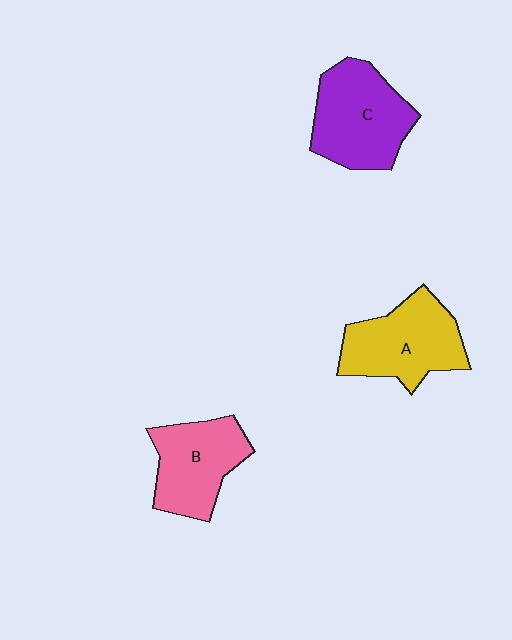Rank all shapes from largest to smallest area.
From largest to smallest: C (purple), A (yellow), B (pink).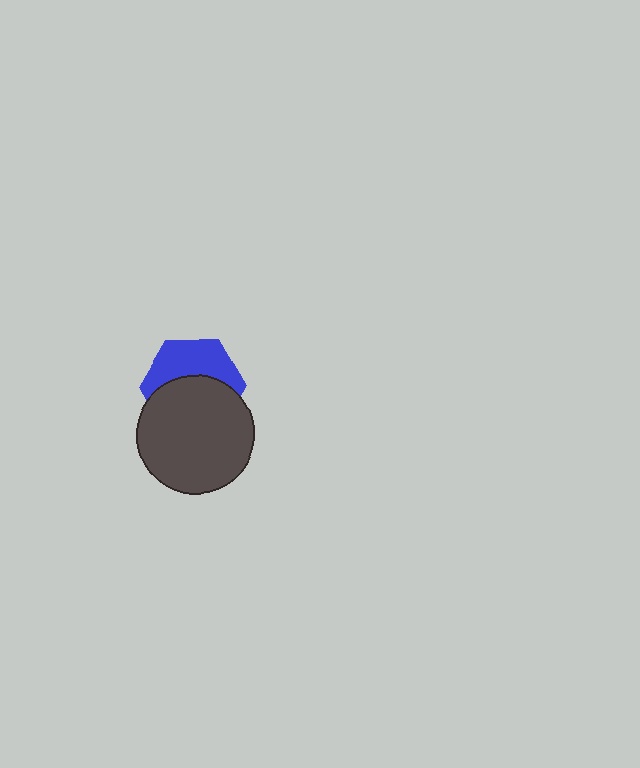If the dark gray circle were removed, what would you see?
You would see the complete blue hexagon.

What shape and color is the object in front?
The object in front is a dark gray circle.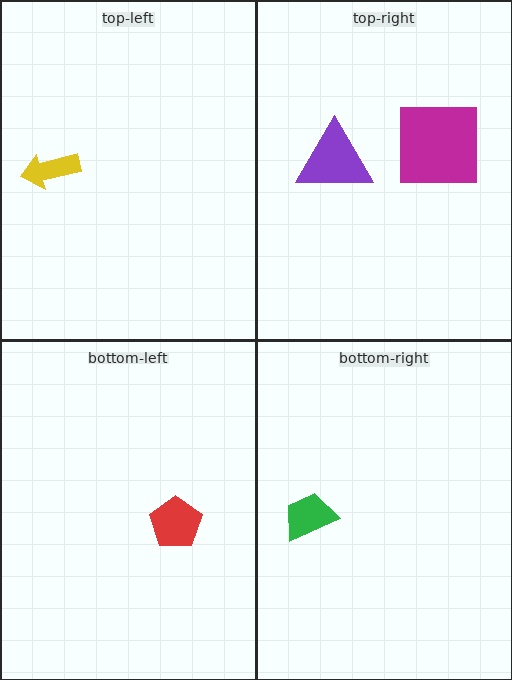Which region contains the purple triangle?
The top-right region.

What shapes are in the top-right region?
The magenta square, the purple triangle.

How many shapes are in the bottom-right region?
1.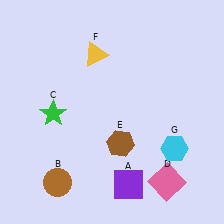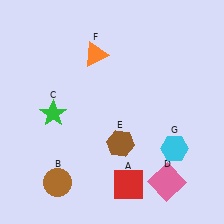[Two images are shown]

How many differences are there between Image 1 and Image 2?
There are 2 differences between the two images.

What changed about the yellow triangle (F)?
In Image 1, F is yellow. In Image 2, it changed to orange.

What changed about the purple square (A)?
In Image 1, A is purple. In Image 2, it changed to red.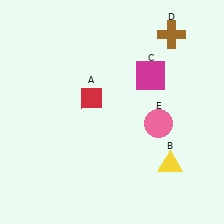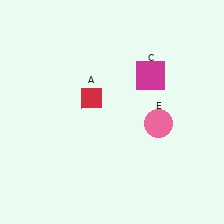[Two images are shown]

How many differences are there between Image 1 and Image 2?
There are 2 differences between the two images.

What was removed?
The brown cross (D), the yellow triangle (B) were removed in Image 2.